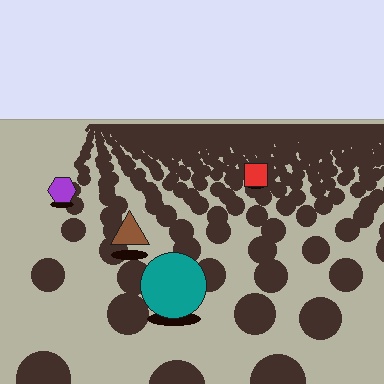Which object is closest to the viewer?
The teal circle is closest. The texture marks near it are larger and more spread out.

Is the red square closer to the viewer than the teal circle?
No. The teal circle is closer — you can tell from the texture gradient: the ground texture is coarser near it.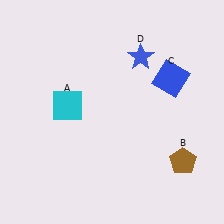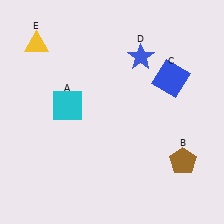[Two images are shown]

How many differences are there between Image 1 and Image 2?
There is 1 difference between the two images.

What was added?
A yellow triangle (E) was added in Image 2.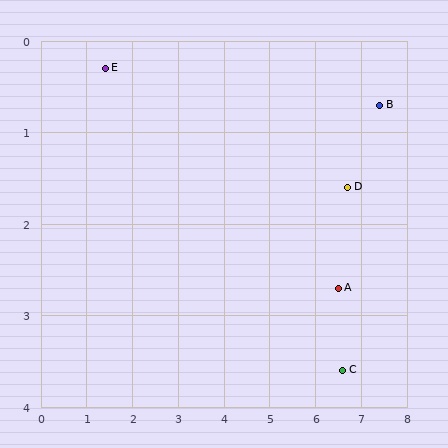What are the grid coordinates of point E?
Point E is at approximately (1.4, 0.3).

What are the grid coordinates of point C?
Point C is at approximately (6.6, 3.6).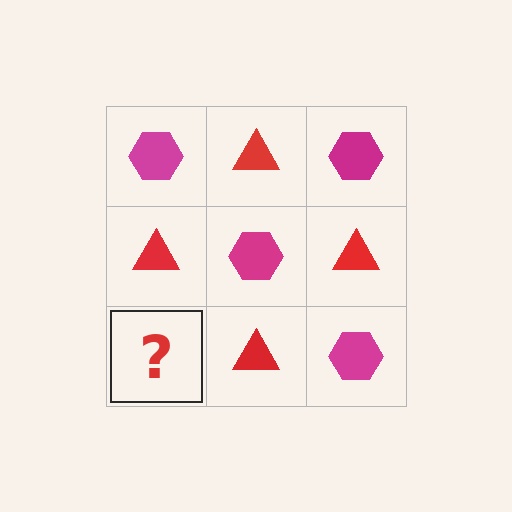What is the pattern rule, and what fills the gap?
The rule is that it alternates magenta hexagon and red triangle in a checkerboard pattern. The gap should be filled with a magenta hexagon.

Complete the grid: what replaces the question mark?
The question mark should be replaced with a magenta hexagon.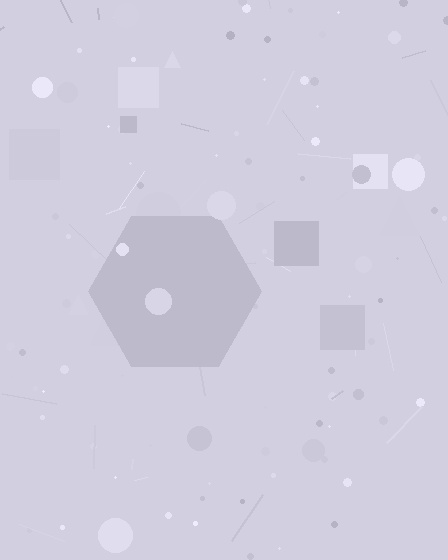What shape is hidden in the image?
A hexagon is hidden in the image.